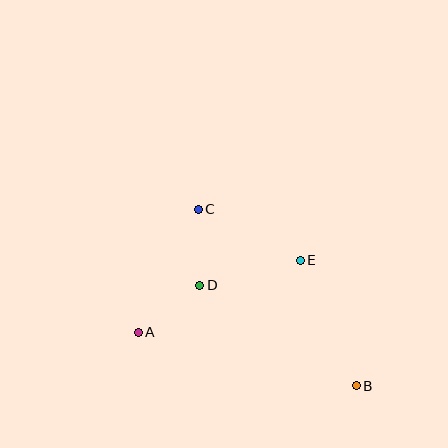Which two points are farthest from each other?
Points B and C are farthest from each other.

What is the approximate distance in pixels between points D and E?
The distance between D and E is approximately 103 pixels.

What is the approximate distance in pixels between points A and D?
The distance between A and D is approximately 77 pixels.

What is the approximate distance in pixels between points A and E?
The distance between A and E is approximately 177 pixels.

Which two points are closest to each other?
Points C and D are closest to each other.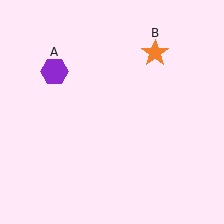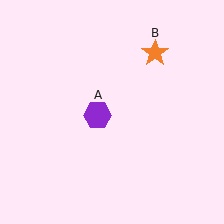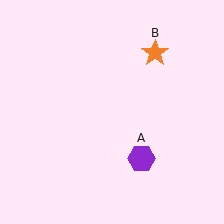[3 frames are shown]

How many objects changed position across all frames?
1 object changed position: purple hexagon (object A).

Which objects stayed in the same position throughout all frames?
Orange star (object B) remained stationary.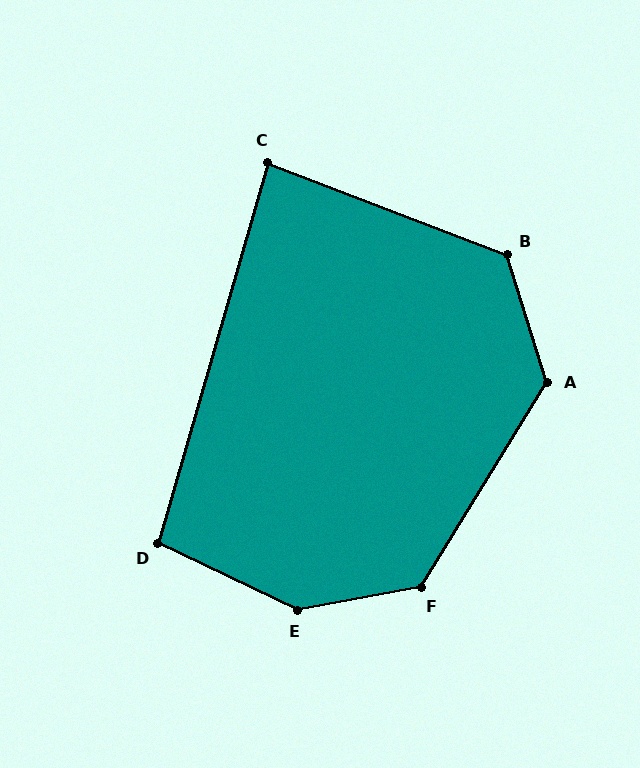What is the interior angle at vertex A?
Approximately 131 degrees (obtuse).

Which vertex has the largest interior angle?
E, at approximately 144 degrees.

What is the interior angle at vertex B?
Approximately 128 degrees (obtuse).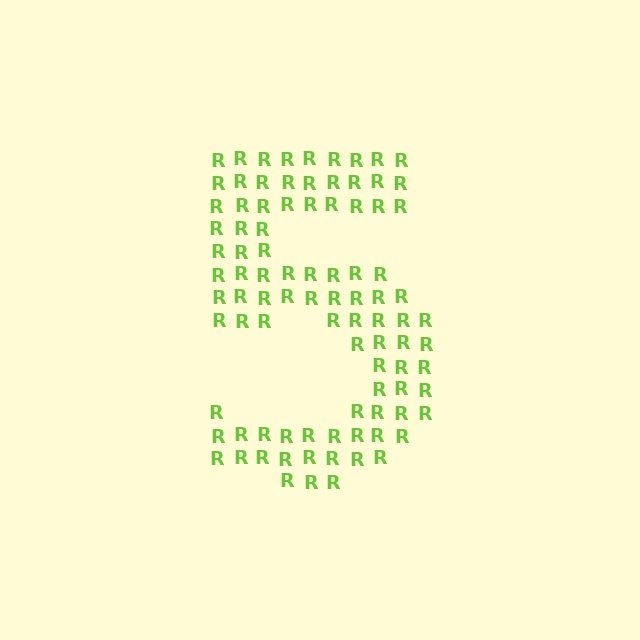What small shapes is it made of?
It is made of small letter R's.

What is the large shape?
The large shape is the digit 5.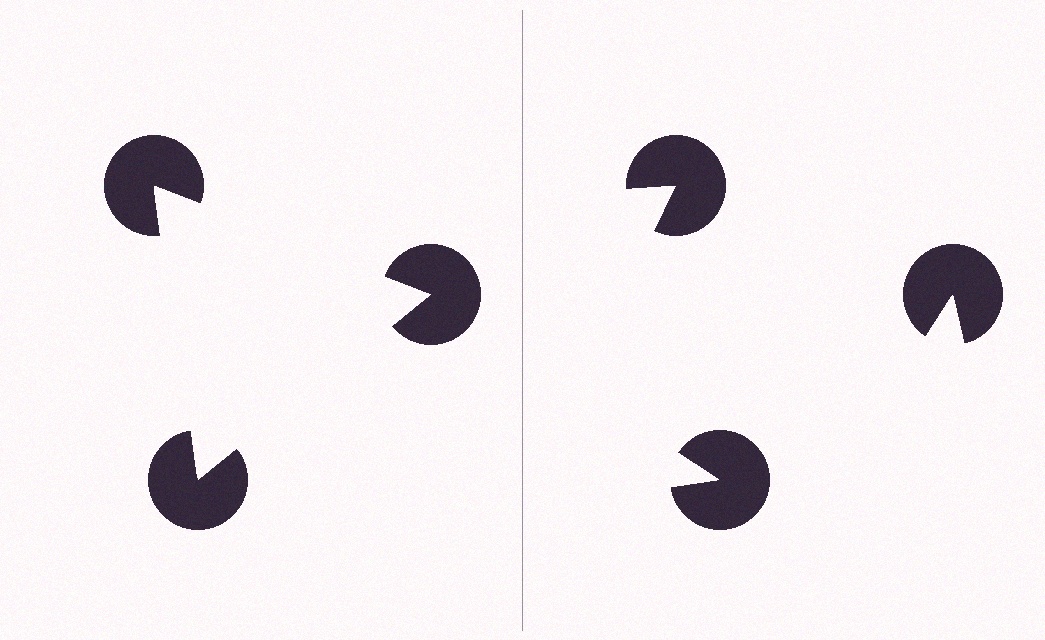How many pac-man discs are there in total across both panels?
6 — 3 on each side.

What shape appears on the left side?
An illusory triangle.